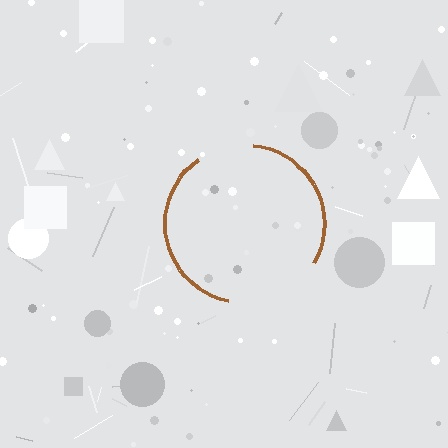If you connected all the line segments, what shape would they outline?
They would outline a circle.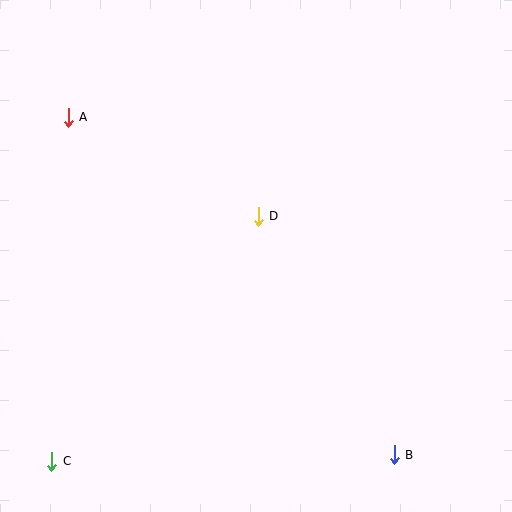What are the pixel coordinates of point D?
Point D is at (258, 216).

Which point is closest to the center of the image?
Point D at (258, 216) is closest to the center.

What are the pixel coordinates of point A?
Point A is at (68, 117).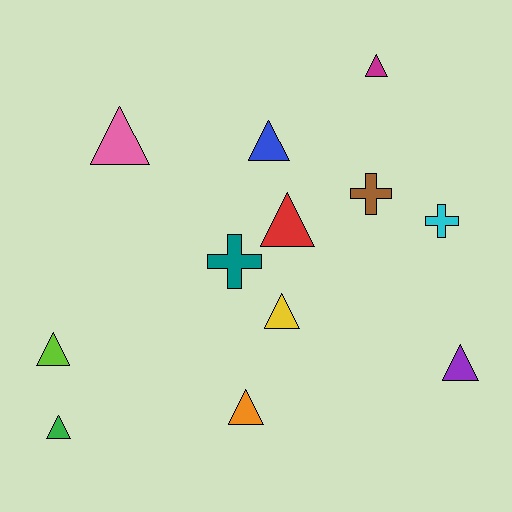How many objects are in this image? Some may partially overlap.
There are 12 objects.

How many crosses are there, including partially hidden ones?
There are 3 crosses.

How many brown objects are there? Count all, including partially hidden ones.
There is 1 brown object.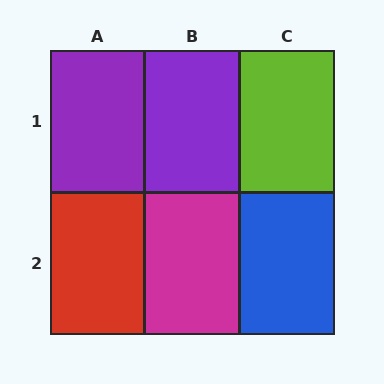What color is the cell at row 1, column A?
Purple.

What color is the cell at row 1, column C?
Lime.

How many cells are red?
1 cell is red.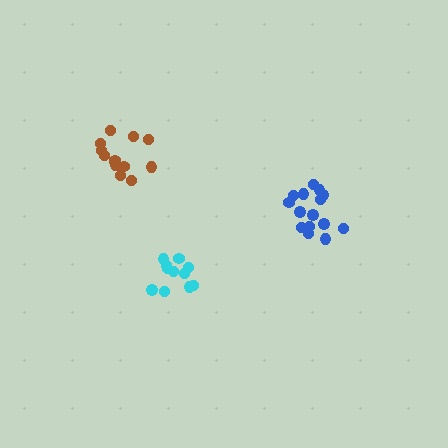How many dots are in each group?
Group 1: 11 dots, Group 2: 15 dots, Group 3: 13 dots (39 total).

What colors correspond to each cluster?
The clusters are colored: cyan, blue, brown.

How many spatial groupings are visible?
There are 3 spatial groupings.